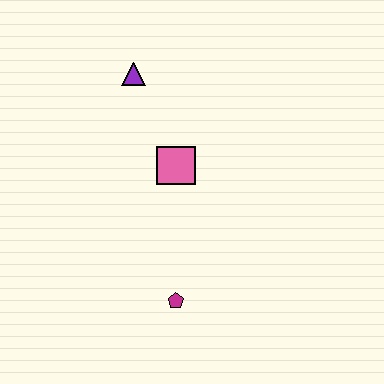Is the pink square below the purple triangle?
Yes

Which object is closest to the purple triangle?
The pink square is closest to the purple triangle.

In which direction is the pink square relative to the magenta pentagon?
The pink square is above the magenta pentagon.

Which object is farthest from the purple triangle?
The magenta pentagon is farthest from the purple triangle.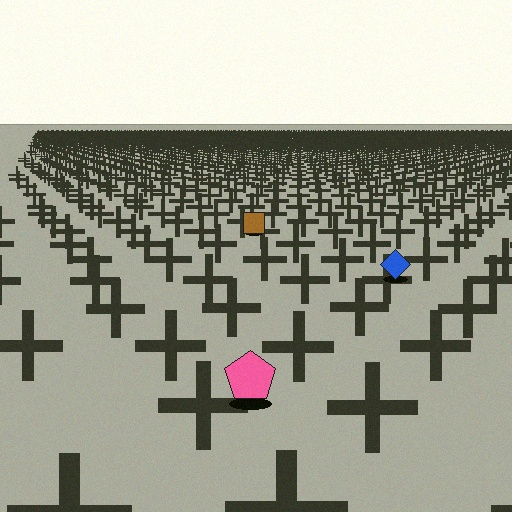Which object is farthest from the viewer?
The brown square is farthest from the viewer. It appears smaller and the ground texture around it is denser.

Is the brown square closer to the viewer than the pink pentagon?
No. The pink pentagon is closer — you can tell from the texture gradient: the ground texture is coarser near it.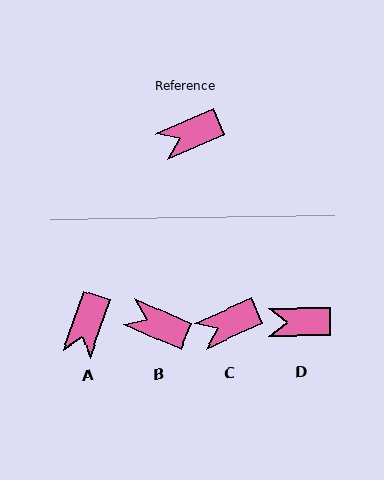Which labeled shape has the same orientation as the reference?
C.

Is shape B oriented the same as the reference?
No, it is off by about 48 degrees.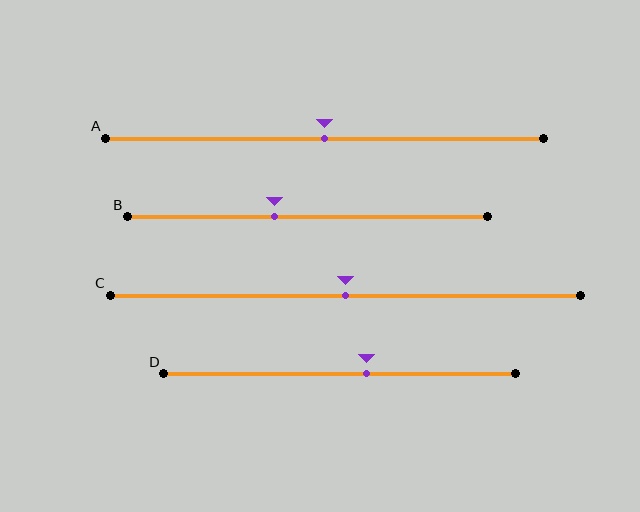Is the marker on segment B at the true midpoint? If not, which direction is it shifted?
No, the marker on segment B is shifted to the left by about 9% of the segment length.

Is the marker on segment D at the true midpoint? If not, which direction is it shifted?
No, the marker on segment D is shifted to the right by about 8% of the segment length.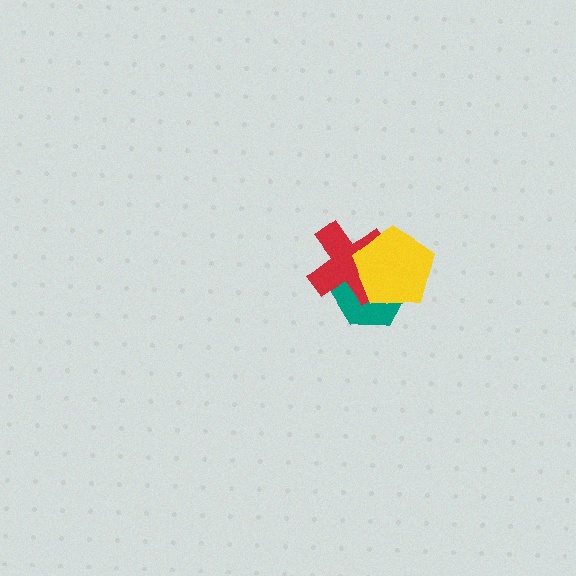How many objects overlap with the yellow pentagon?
2 objects overlap with the yellow pentagon.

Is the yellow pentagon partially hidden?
No, no other shape covers it.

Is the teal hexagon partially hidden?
Yes, it is partially covered by another shape.